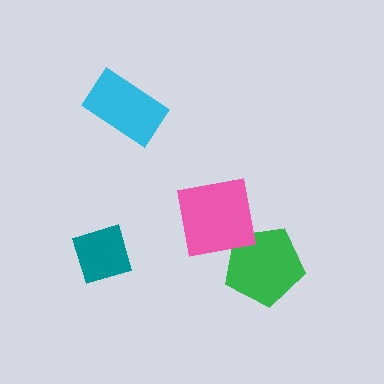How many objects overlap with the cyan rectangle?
0 objects overlap with the cyan rectangle.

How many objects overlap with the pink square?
1 object overlaps with the pink square.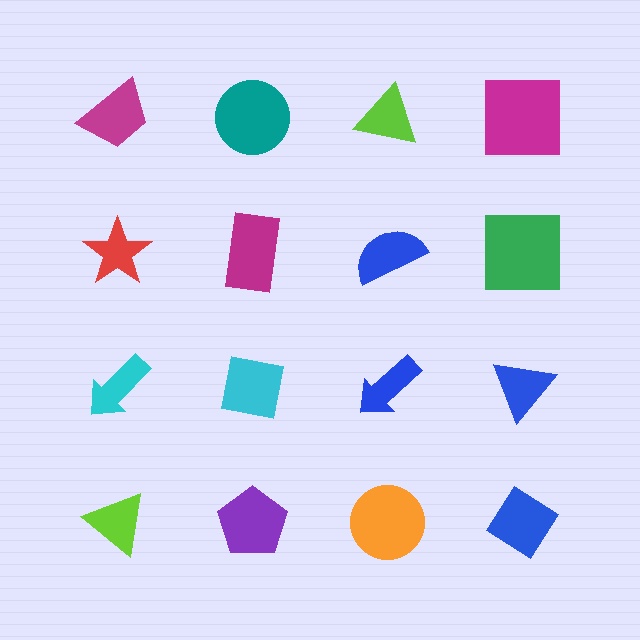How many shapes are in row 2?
4 shapes.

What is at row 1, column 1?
A magenta trapezoid.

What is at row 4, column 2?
A purple pentagon.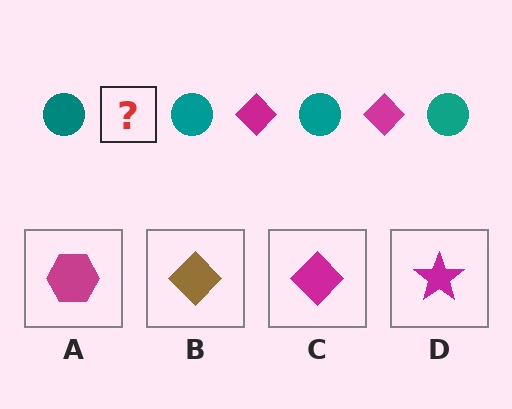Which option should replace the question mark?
Option C.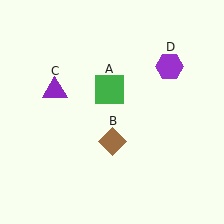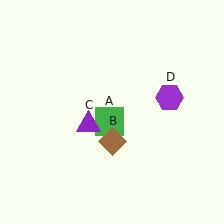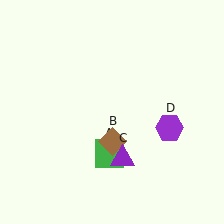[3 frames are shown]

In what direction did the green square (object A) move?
The green square (object A) moved down.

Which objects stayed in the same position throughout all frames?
Brown diamond (object B) remained stationary.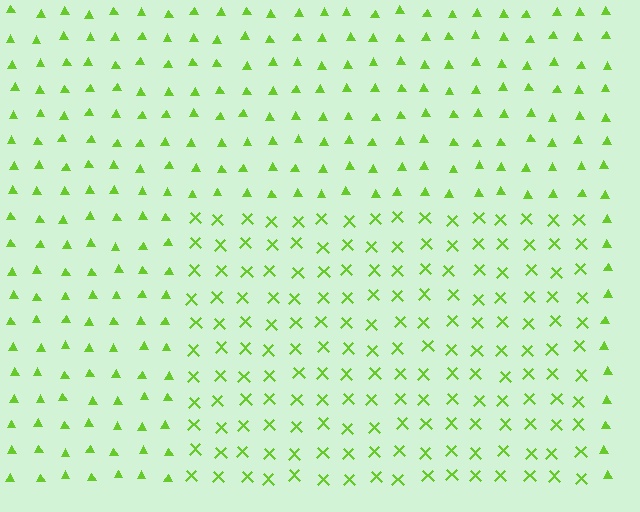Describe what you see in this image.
The image is filled with small lime elements arranged in a uniform grid. A rectangle-shaped region contains X marks, while the surrounding area contains triangles. The boundary is defined purely by the change in element shape.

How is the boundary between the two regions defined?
The boundary is defined by a change in element shape: X marks inside vs. triangles outside. All elements share the same color and spacing.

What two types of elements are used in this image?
The image uses X marks inside the rectangle region and triangles outside it.